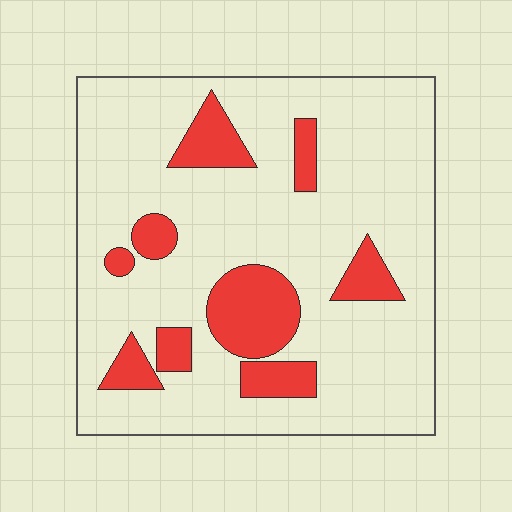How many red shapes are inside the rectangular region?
9.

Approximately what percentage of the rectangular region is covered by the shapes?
Approximately 20%.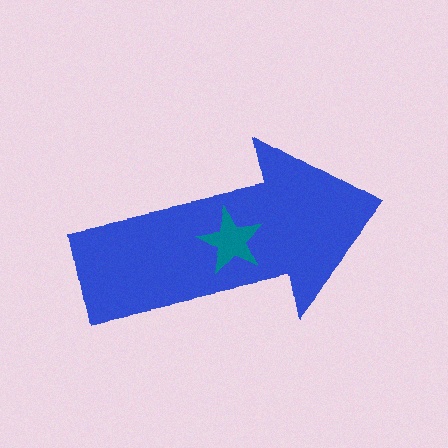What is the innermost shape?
The teal star.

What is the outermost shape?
The blue arrow.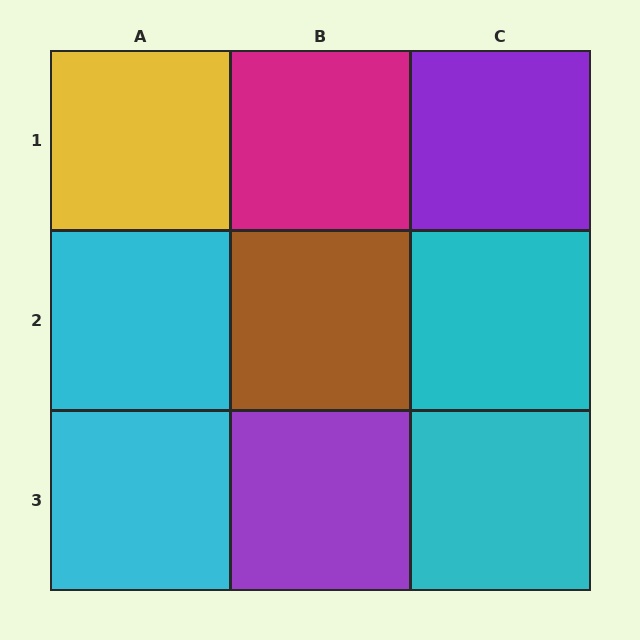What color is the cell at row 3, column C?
Cyan.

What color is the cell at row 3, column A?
Cyan.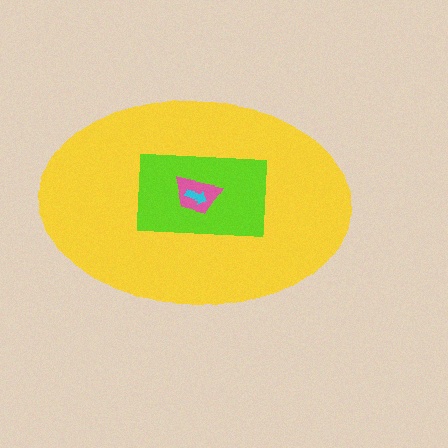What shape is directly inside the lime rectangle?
The pink trapezoid.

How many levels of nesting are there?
4.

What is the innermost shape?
The cyan arrow.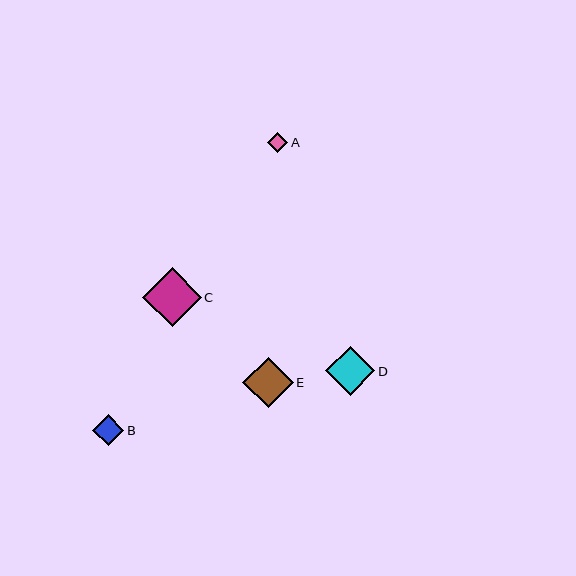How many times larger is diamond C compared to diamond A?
Diamond C is approximately 2.9 times the size of diamond A.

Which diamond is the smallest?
Diamond A is the smallest with a size of approximately 20 pixels.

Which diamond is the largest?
Diamond C is the largest with a size of approximately 59 pixels.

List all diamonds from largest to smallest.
From largest to smallest: C, E, D, B, A.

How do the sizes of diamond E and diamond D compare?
Diamond E and diamond D are approximately the same size.